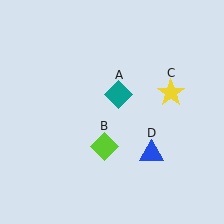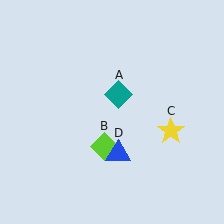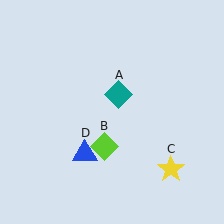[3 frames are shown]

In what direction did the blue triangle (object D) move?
The blue triangle (object D) moved left.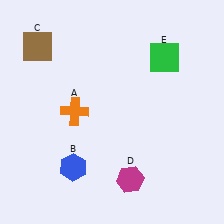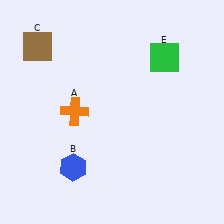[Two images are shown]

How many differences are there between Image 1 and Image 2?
There is 1 difference between the two images.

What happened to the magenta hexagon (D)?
The magenta hexagon (D) was removed in Image 2. It was in the bottom-right area of Image 1.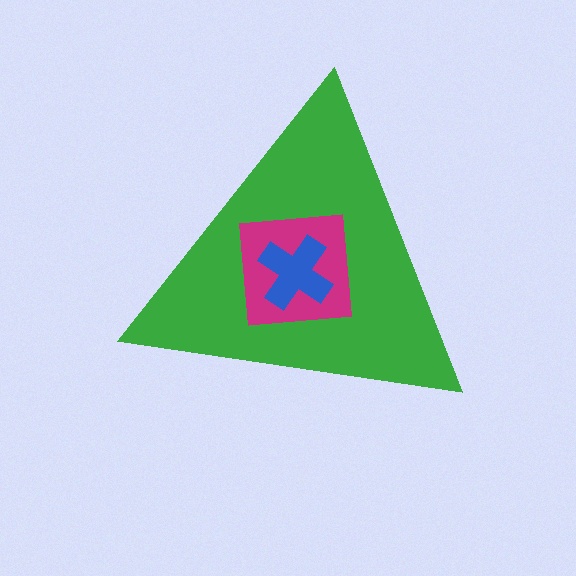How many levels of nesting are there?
3.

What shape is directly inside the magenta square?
The blue cross.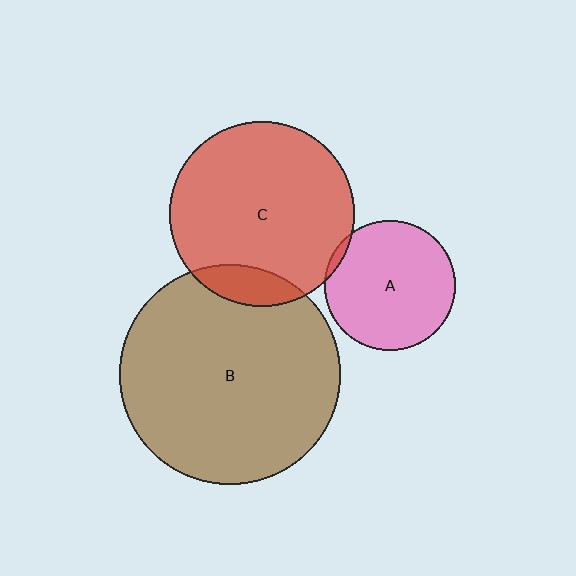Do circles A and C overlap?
Yes.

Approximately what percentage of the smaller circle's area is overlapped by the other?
Approximately 5%.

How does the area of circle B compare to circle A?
Approximately 2.9 times.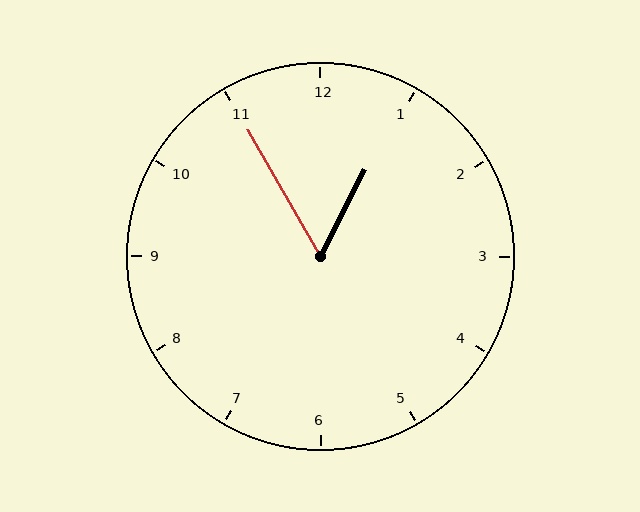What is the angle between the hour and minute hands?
Approximately 58 degrees.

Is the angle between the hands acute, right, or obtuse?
It is acute.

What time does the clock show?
12:55.